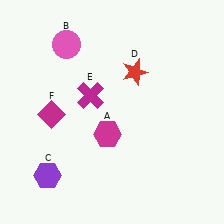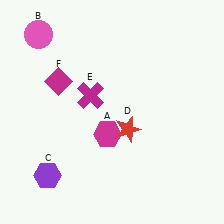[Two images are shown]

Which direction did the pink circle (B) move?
The pink circle (B) moved left.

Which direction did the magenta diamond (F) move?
The magenta diamond (F) moved up.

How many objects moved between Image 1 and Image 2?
3 objects moved between the two images.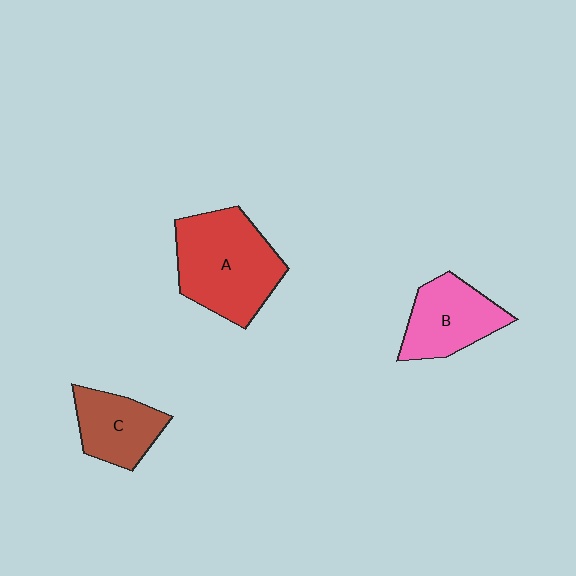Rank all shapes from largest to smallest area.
From largest to smallest: A (red), B (pink), C (brown).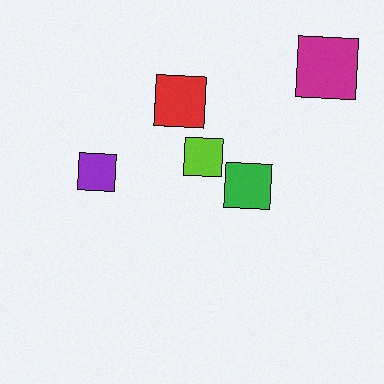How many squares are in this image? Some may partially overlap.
There are 5 squares.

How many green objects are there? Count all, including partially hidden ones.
There is 1 green object.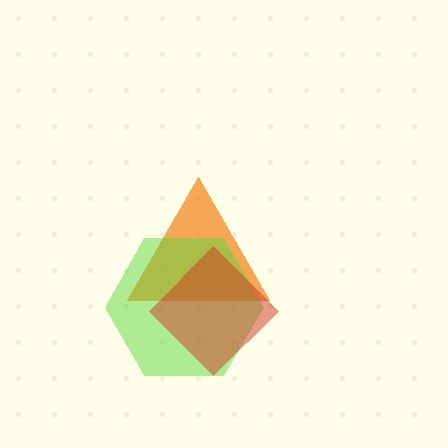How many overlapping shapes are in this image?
There are 3 overlapping shapes in the image.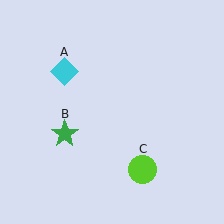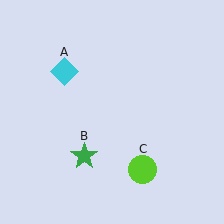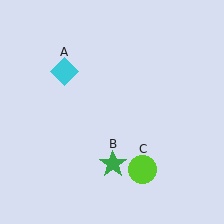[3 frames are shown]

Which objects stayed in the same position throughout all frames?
Cyan diamond (object A) and lime circle (object C) remained stationary.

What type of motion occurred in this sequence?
The green star (object B) rotated counterclockwise around the center of the scene.